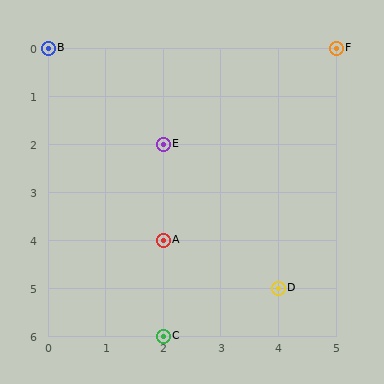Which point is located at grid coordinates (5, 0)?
Point F is at (5, 0).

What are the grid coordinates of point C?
Point C is at grid coordinates (2, 6).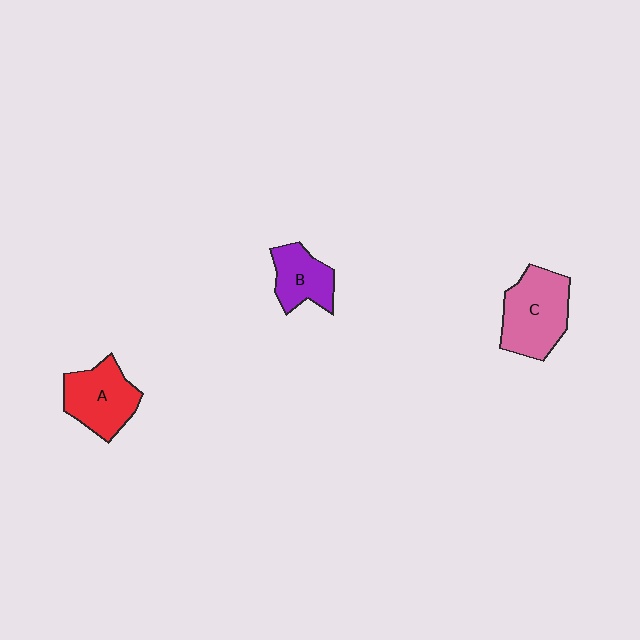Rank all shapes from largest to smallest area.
From largest to smallest: C (pink), A (red), B (purple).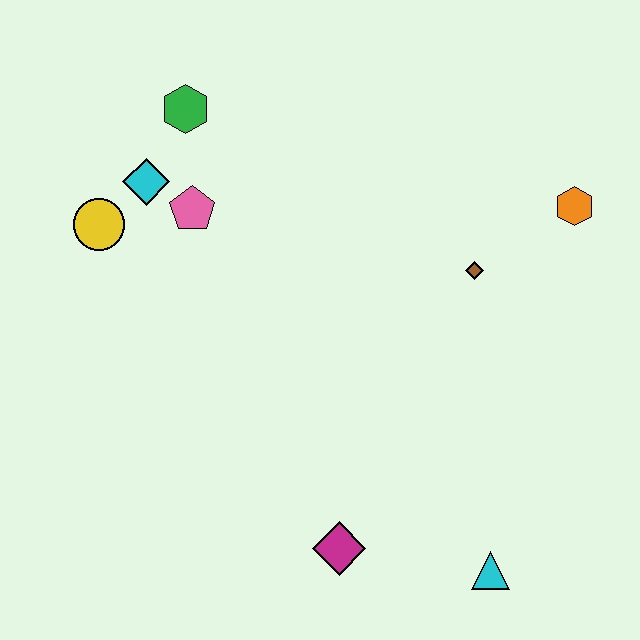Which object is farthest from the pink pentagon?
The cyan triangle is farthest from the pink pentagon.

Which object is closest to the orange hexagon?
The brown diamond is closest to the orange hexagon.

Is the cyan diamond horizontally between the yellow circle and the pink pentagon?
Yes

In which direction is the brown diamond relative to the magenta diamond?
The brown diamond is above the magenta diamond.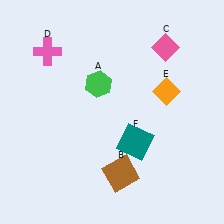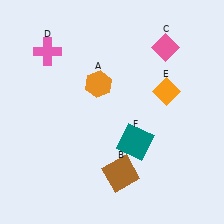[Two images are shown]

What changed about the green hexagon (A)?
In Image 1, A is green. In Image 2, it changed to orange.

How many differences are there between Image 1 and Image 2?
There is 1 difference between the two images.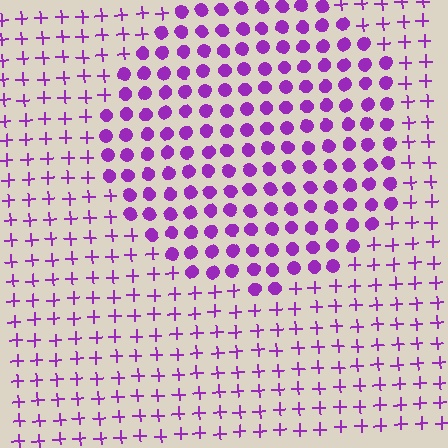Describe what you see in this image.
The image is filled with small purple elements arranged in a uniform grid. A circle-shaped region contains circles, while the surrounding area contains plus signs. The boundary is defined purely by the change in element shape.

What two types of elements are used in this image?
The image uses circles inside the circle region and plus signs outside it.